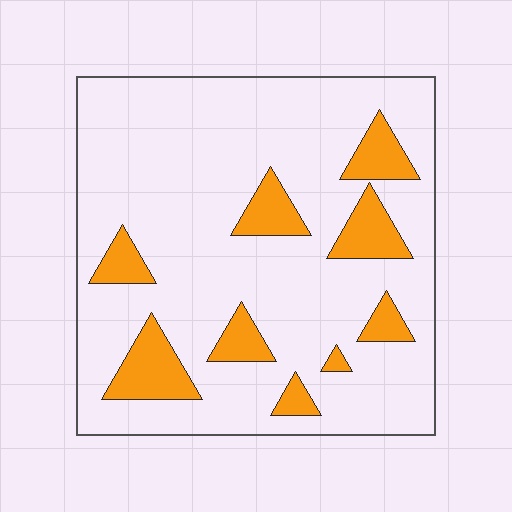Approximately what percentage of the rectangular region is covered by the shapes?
Approximately 15%.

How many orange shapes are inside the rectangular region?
9.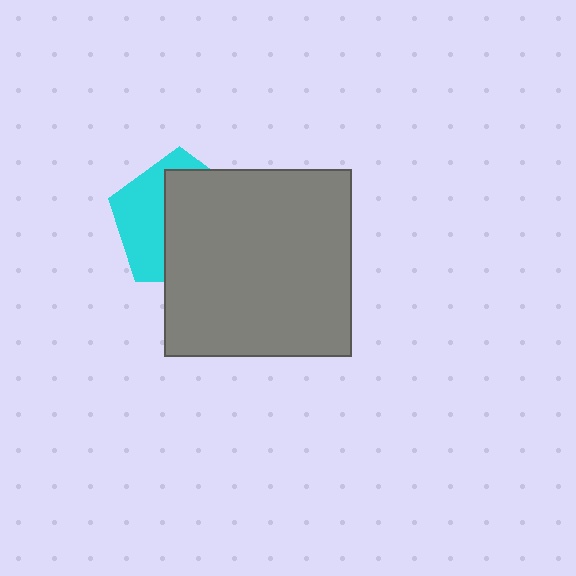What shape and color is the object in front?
The object in front is a gray square.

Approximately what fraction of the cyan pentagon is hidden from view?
Roughly 60% of the cyan pentagon is hidden behind the gray square.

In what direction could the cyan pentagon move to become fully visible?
The cyan pentagon could move left. That would shift it out from behind the gray square entirely.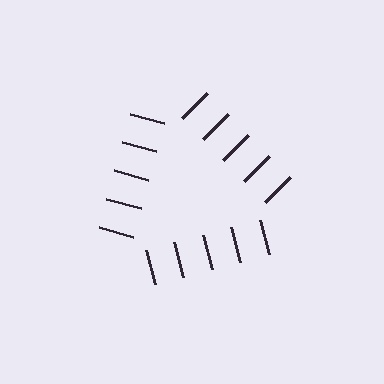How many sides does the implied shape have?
3 sides — the line-ends trace a triangle.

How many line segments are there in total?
15 — 5 along each of the 3 edges.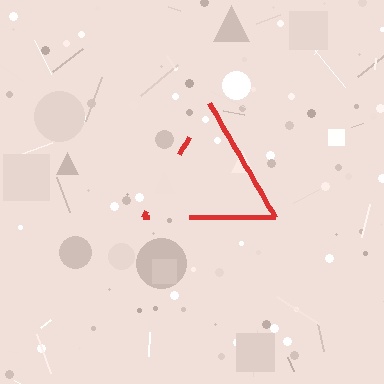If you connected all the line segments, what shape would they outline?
They would outline a triangle.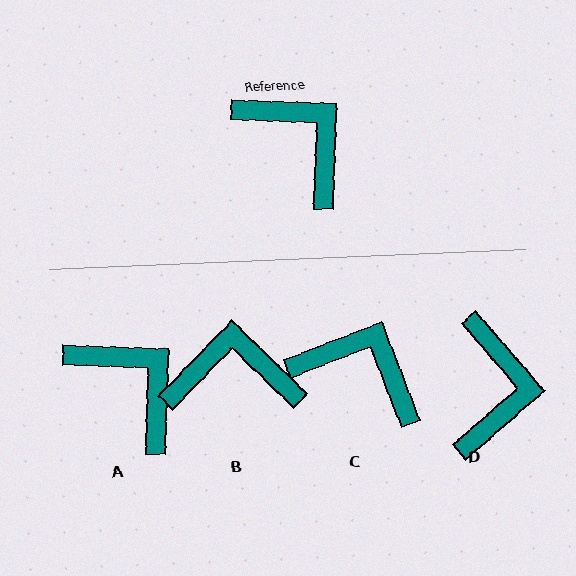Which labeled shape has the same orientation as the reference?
A.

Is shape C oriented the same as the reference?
No, it is off by about 23 degrees.